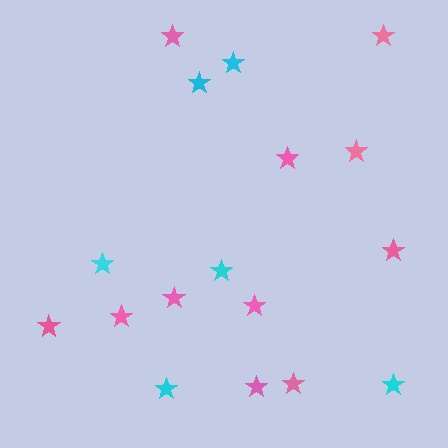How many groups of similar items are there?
There are 2 groups: one group of cyan stars (6) and one group of pink stars (11).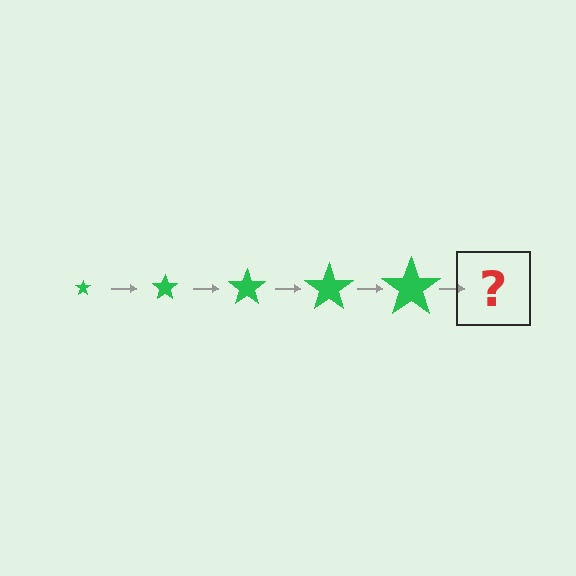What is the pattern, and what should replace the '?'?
The pattern is that the star gets progressively larger each step. The '?' should be a green star, larger than the previous one.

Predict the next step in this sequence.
The next step is a green star, larger than the previous one.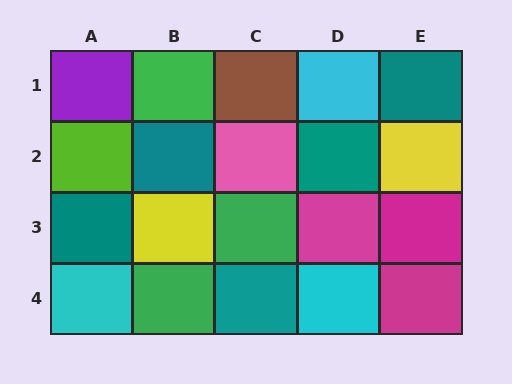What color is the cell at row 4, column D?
Cyan.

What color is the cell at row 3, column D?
Magenta.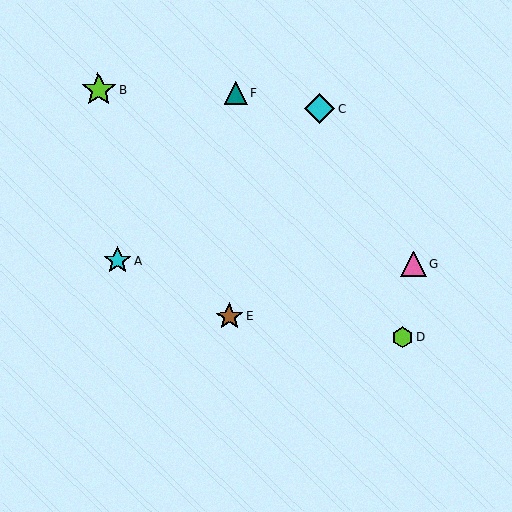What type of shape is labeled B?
Shape B is a lime star.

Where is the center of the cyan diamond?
The center of the cyan diamond is at (320, 109).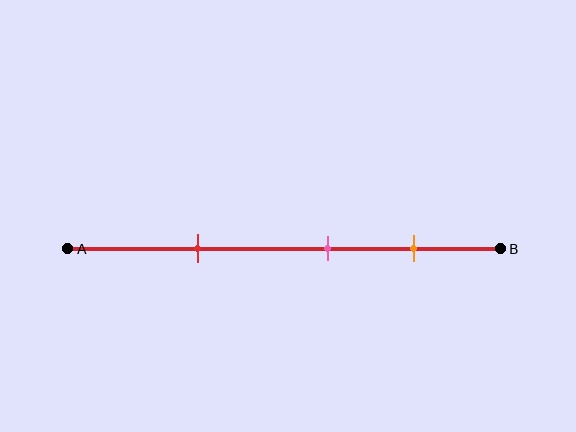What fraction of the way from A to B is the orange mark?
The orange mark is approximately 80% (0.8) of the way from A to B.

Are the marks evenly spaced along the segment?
Yes, the marks are approximately evenly spaced.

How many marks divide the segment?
There are 3 marks dividing the segment.